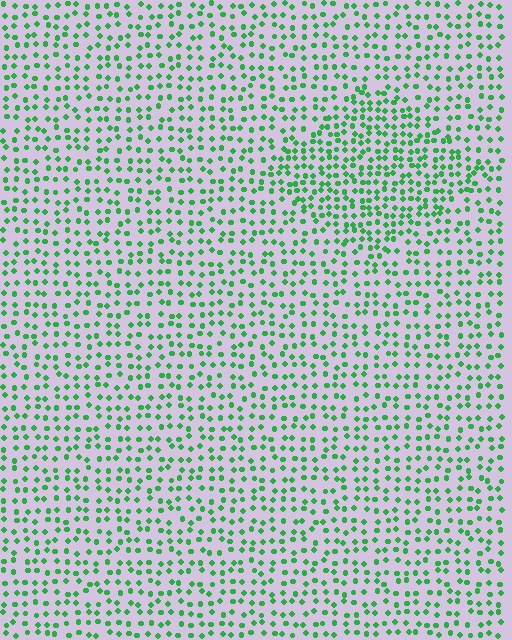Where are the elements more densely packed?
The elements are more densely packed inside the diamond boundary.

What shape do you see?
I see a diamond.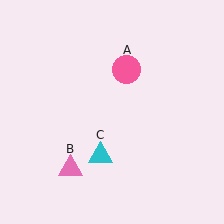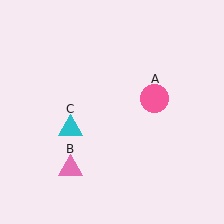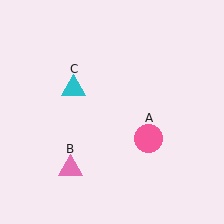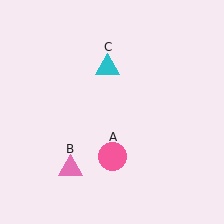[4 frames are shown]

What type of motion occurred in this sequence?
The pink circle (object A), cyan triangle (object C) rotated clockwise around the center of the scene.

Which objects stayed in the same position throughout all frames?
Pink triangle (object B) remained stationary.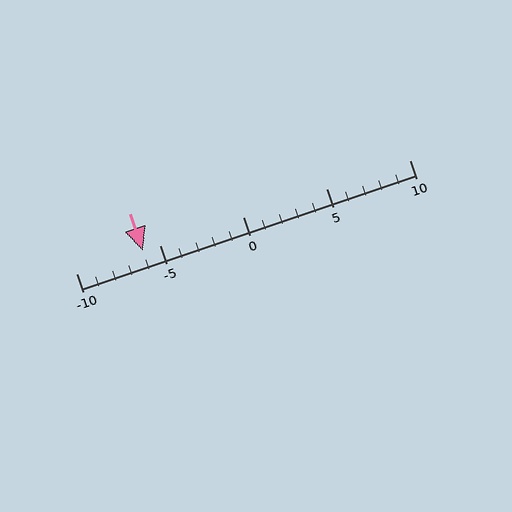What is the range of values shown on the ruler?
The ruler shows values from -10 to 10.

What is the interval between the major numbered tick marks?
The major tick marks are spaced 5 units apart.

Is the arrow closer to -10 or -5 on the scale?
The arrow is closer to -5.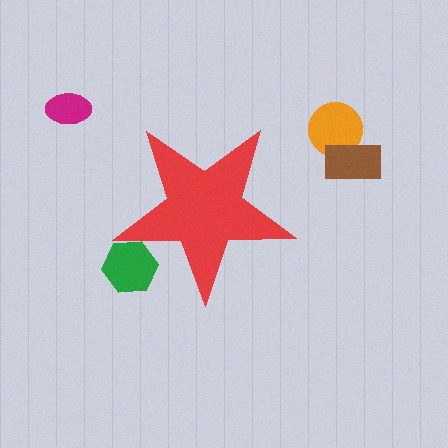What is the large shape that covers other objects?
A red star.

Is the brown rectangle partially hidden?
No, the brown rectangle is fully visible.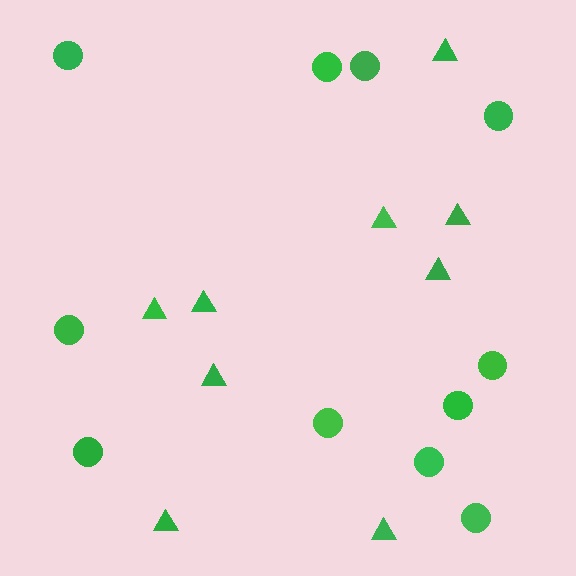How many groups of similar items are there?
There are 2 groups: one group of circles (11) and one group of triangles (9).